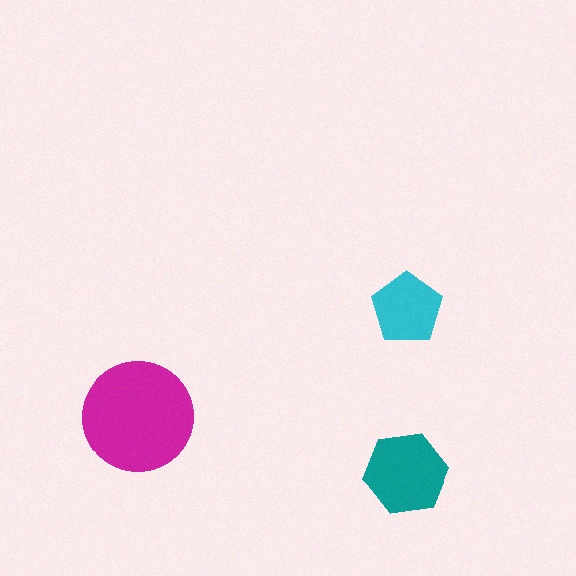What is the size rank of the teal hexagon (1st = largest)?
2nd.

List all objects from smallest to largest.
The cyan pentagon, the teal hexagon, the magenta circle.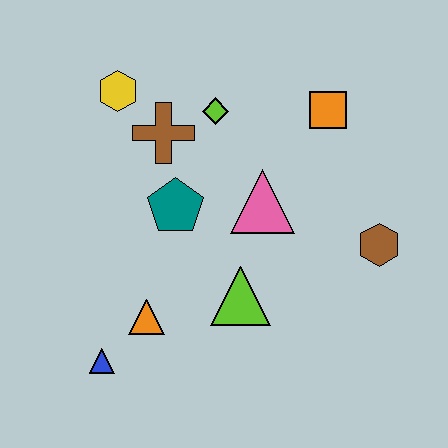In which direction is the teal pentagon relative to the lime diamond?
The teal pentagon is below the lime diamond.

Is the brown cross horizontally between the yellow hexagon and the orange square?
Yes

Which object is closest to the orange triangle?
The blue triangle is closest to the orange triangle.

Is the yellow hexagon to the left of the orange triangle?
Yes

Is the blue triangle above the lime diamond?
No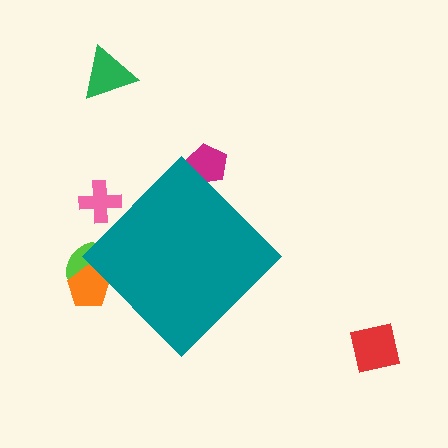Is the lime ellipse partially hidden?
Yes, the lime ellipse is partially hidden behind the teal diamond.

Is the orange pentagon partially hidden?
Yes, the orange pentagon is partially hidden behind the teal diamond.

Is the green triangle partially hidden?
No, the green triangle is fully visible.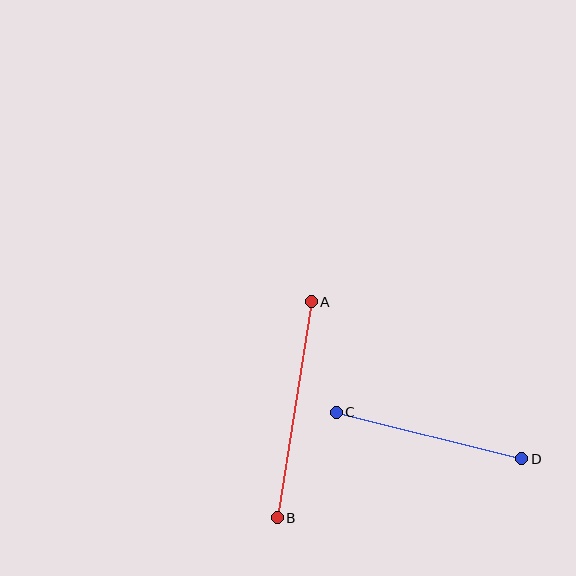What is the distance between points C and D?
The distance is approximately 191 pixels.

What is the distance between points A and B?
The distance is approximately 219 pixels.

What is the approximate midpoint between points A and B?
The midpoint is at approximately (294, 410) pixels.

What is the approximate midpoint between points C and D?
The midpoint is at approximately (429, 435) pixels.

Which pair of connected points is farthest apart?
Points A and B are farthest apart.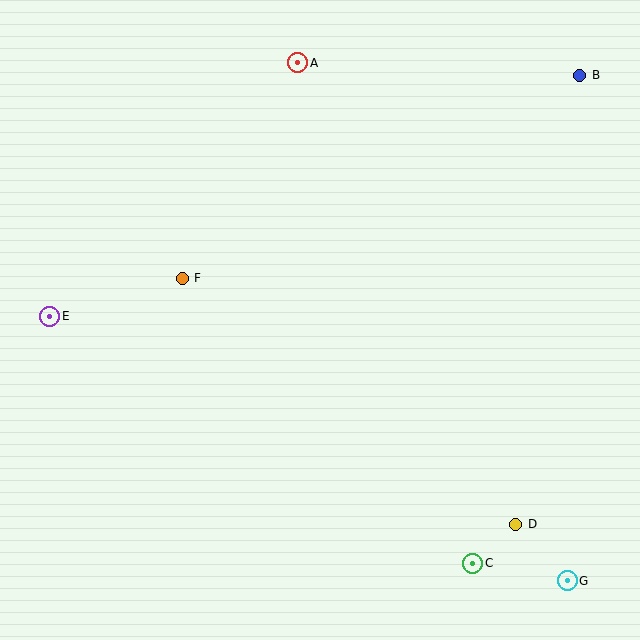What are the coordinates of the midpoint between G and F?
The midpoint between G and F is at (375, 430).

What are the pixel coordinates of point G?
Point G is at (567, 581).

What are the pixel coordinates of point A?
Point A is at (298, 63).